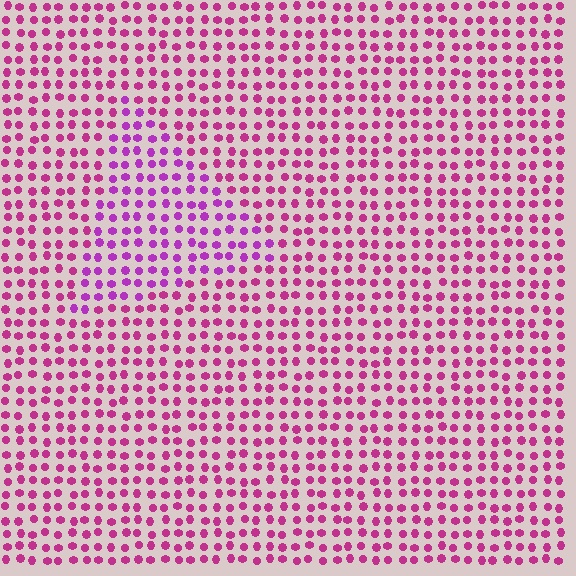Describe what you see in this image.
The image is filled with small magenta elements in a uniform arrangement. A triangle-shaped region is visible where the elements are tinted to a slightly different hue, forming a subtle color boundary.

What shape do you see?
I see a triangle.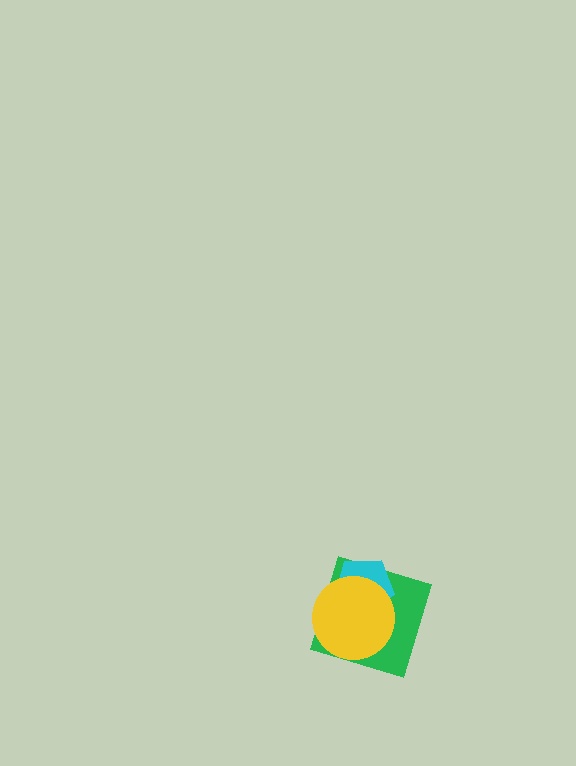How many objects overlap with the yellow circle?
2 objects overlap with the yellow circle.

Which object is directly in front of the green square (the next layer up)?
The cyan pentagon is directly in front of the green square.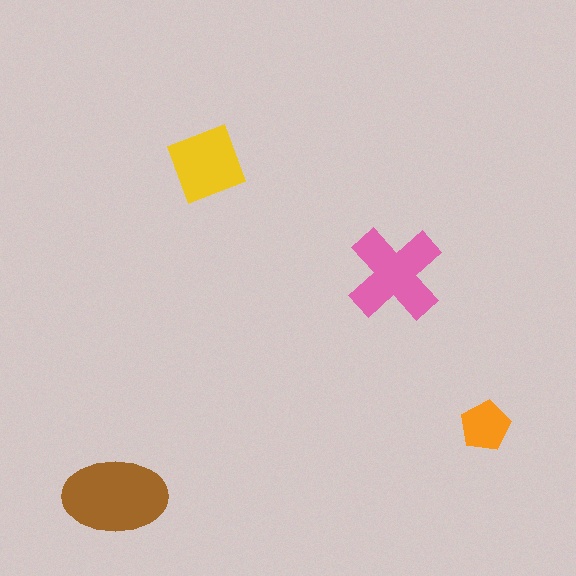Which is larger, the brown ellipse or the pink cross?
The brown ellipse.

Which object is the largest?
The brown ellipse.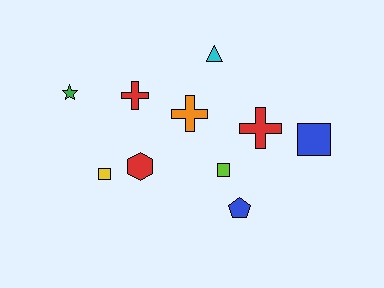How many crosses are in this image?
There are 3 crosses.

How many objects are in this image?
There are 10 objects.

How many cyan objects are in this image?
There is 1 cyan object.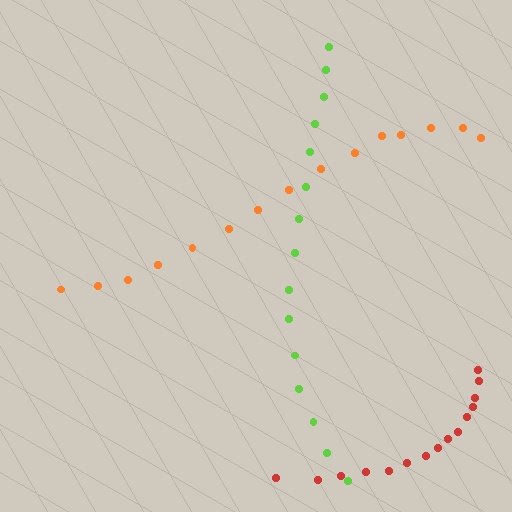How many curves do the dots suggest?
There are 3 distinct paths.